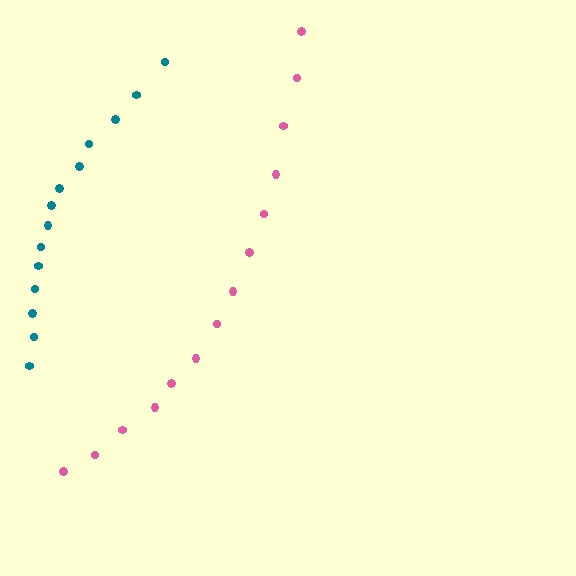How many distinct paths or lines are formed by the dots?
There are 2 distinct paths.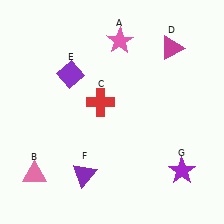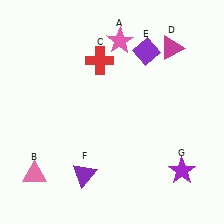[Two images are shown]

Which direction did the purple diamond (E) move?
The purple diamond (E) moved right.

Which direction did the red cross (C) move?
The red cross (C) moved up.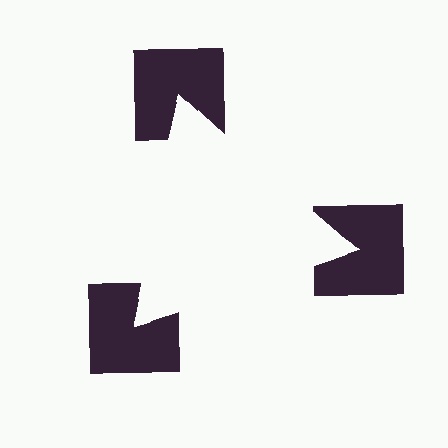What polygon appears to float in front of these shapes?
An illusory triangle — its edges are inferred from the aligned wedge cuts in the notched squares, not physically drawn.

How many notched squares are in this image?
There are 3 — one at each vertex of the illusory triangle.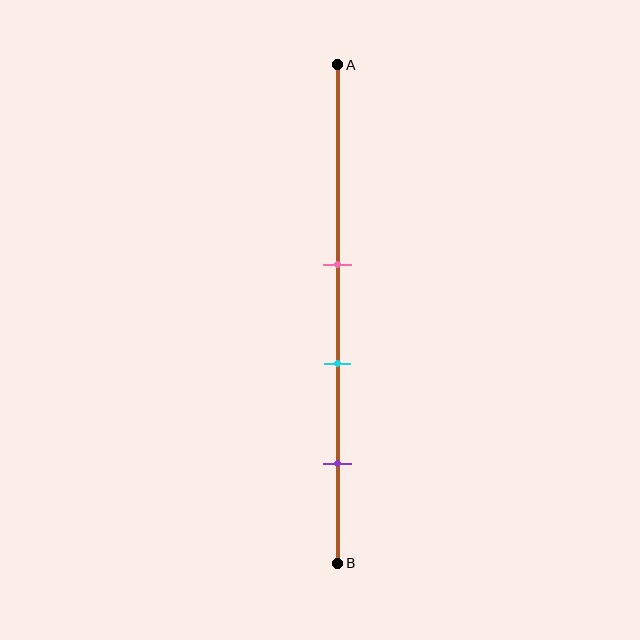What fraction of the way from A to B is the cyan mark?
The cyan mark is approximately 60% (0.6) of the way from A to B.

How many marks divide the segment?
There are 3 marks dividing the segment.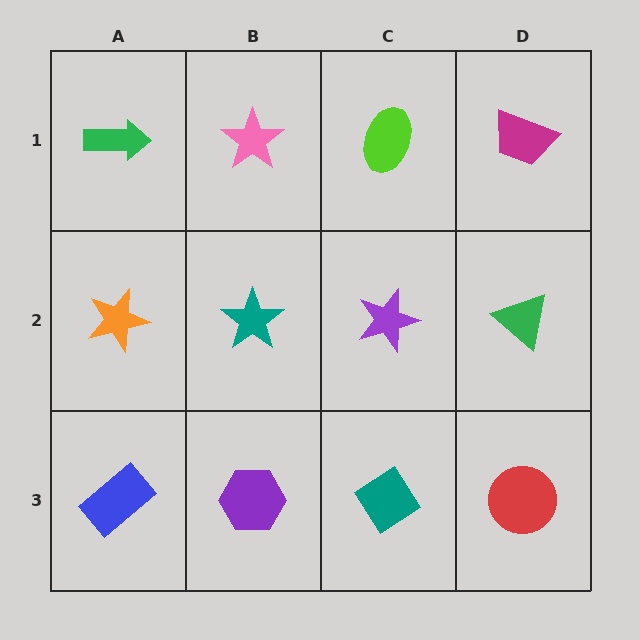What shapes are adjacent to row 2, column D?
A magenta trapezoid (row 1, column D), a red circle (row 3, column D), a purple star (row 2, column C).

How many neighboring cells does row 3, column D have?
2.